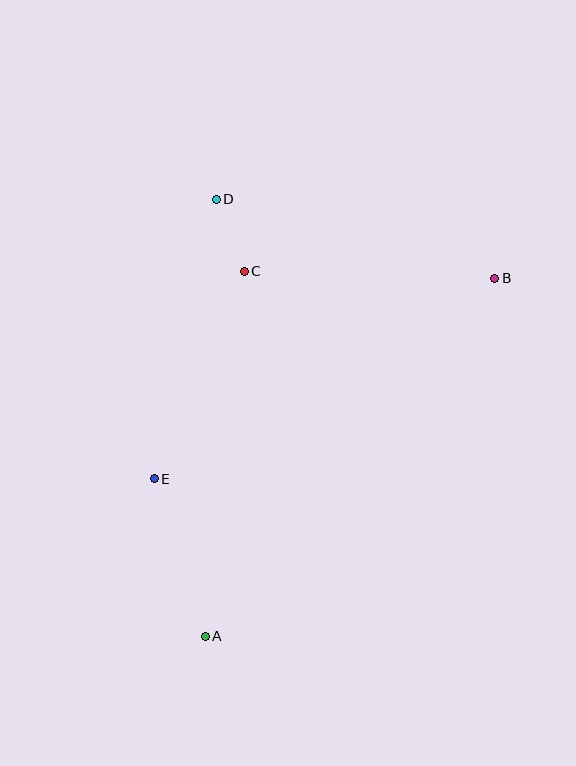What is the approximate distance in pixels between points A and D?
The distance between A and D is approximately 437 pixels.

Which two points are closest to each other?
Points C and D are closest to each other.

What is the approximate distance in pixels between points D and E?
The distance between D and E is approximately 287 pixels.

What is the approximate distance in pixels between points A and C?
The distance between A and C is approximately 367 pixels.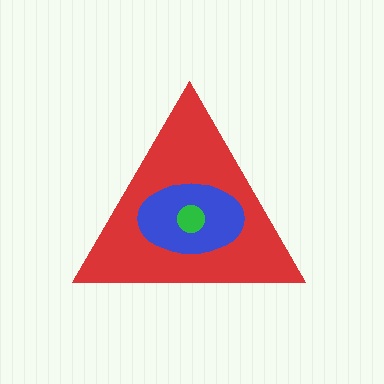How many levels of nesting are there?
3.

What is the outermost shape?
The red triangle.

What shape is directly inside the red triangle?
The blue ellipse.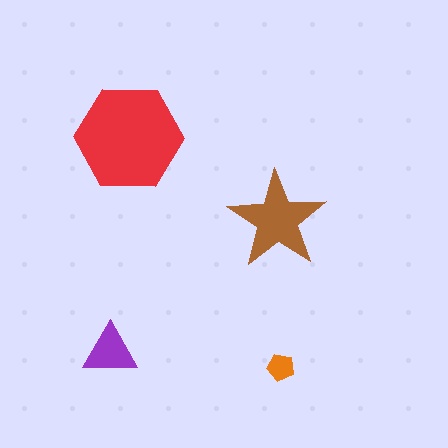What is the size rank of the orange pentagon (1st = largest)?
4th.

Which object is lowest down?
The orange pentagon is bottommost.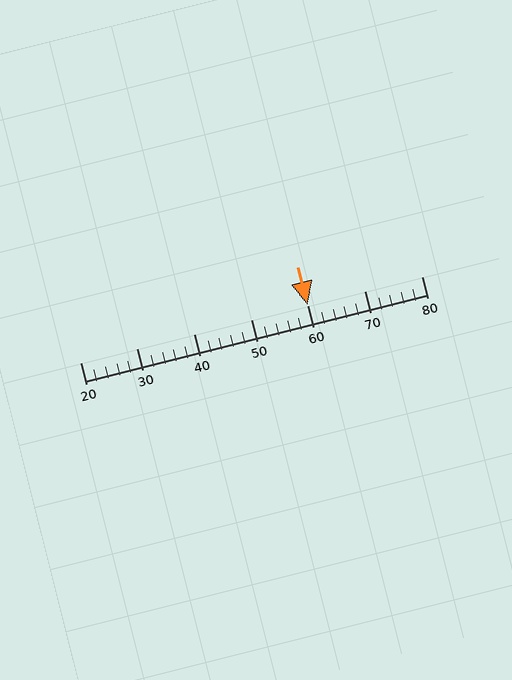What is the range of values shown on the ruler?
The ruler shows values from 20 to 80.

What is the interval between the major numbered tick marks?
The major tick marks are spaced 10 units apart.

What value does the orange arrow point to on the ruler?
The orange arrow points to approximately 60.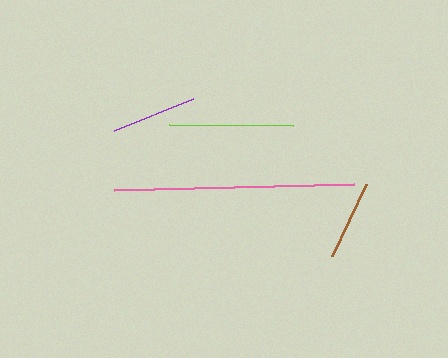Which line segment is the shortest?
The brown line is the shortest at approximately 80 pixels.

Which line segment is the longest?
The pink line is the longest at approximately 240 pixels.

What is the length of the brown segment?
The brown segment is approximately 80 pixels long.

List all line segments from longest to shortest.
From longest to shortest: pink, lime, purple, brown.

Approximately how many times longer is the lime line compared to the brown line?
The lime line is approximately 1.5 times the length of the brown line.